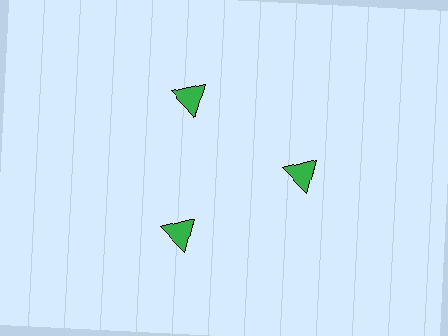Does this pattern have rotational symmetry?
Yes, this pattern has 3-fold rotational symmetry. It looks the same after rotating 120 degrees around the center.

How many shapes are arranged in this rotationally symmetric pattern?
There are 3 shapes, arranged in 3 groups of 1.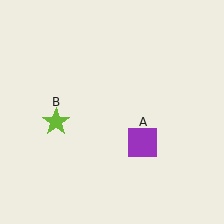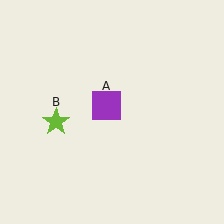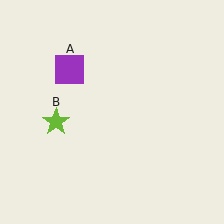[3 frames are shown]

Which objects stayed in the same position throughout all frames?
Lime star (object B) remained stationary.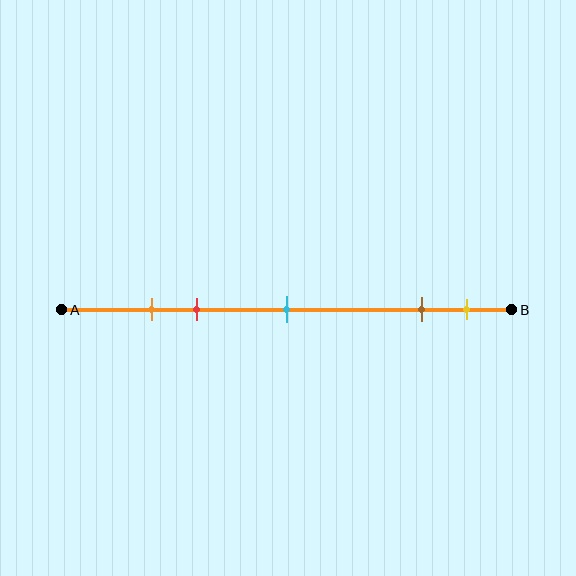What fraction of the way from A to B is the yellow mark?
The yellow mark is approximately 90% (0.9) of the way from A to B.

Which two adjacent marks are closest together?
The orange and red marks are the closest adjacent pair.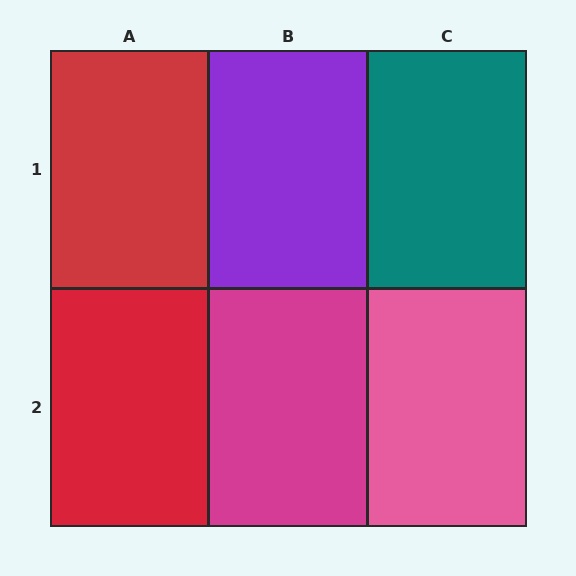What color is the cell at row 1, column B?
Purple.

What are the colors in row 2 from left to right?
Red, magenta, pink.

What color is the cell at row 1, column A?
Red.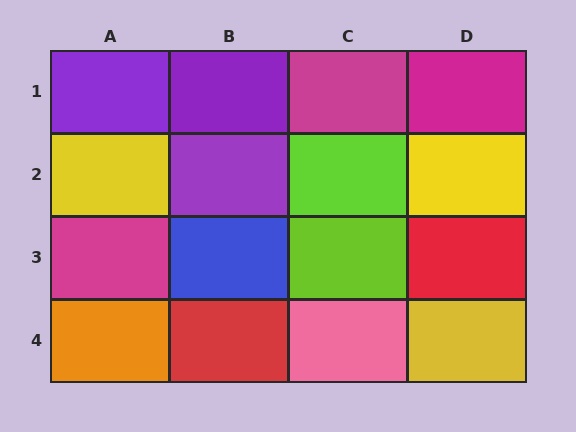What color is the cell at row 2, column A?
Yellow.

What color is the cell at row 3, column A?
Magenta.